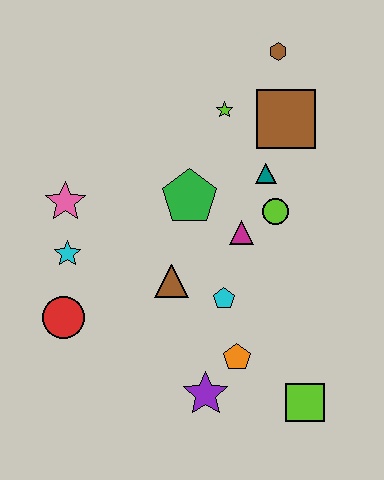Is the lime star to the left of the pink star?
No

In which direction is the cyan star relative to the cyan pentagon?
The cyan star is to the left of the cyan pentagon.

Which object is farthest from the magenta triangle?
The red circle is farthest from the magenta triangle.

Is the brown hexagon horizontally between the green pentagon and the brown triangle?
No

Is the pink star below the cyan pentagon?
No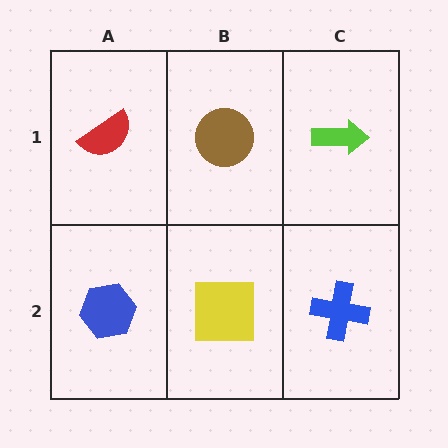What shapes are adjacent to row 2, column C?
A lime arrow (row 1, column C), a yellow square (row 2, column B).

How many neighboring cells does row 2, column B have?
3.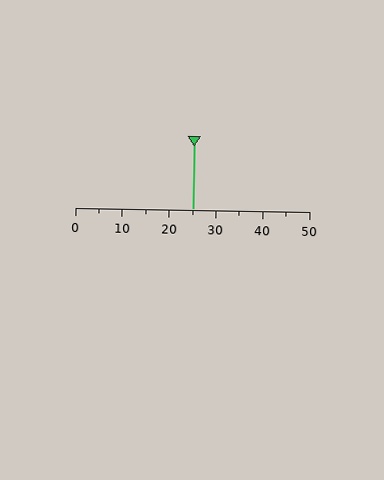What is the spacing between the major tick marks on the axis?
The major ticks are spaced 10 apart.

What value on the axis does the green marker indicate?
The marker indicates approximately 25.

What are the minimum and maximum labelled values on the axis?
The axis runs from 0 to 50.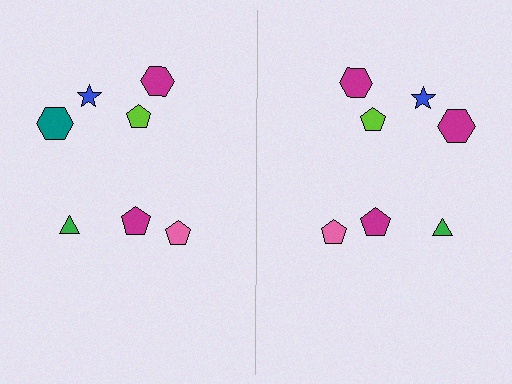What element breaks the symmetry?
The magenta hexagon on the right side breaks the symmetry — its mirror counterpart is teal.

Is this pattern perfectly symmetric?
No, the pattern is not perfectly symmetric. The magenta hexagon on the right side breaks the symmetry — its mirror counterpart is teal.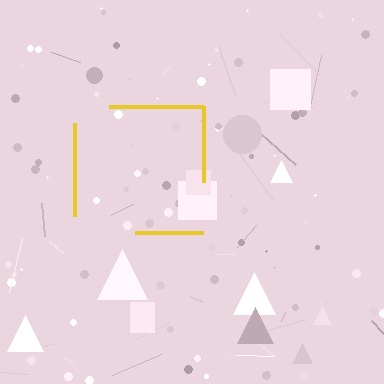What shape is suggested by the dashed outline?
The dashed outline suggests a square.